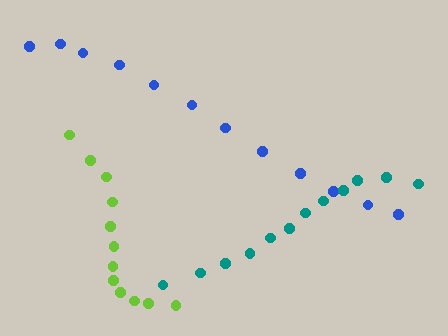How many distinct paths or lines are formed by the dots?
There are 3 distinct paths.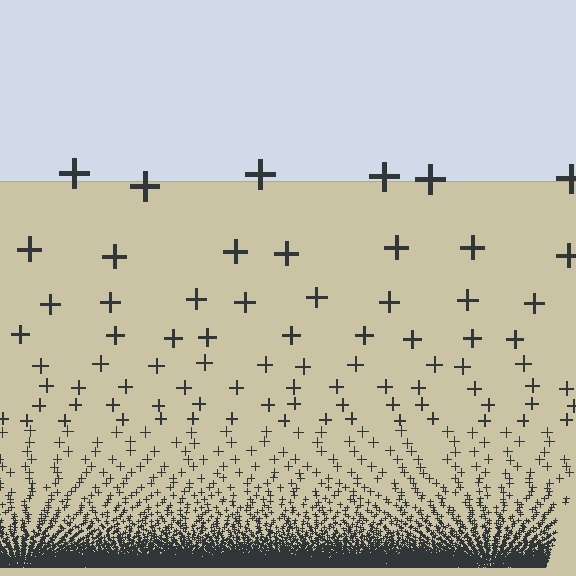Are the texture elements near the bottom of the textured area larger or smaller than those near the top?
Smaller. The gradient is inverted — elements near the bottom are smaller and denser.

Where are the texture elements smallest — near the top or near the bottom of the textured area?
Near the bottom.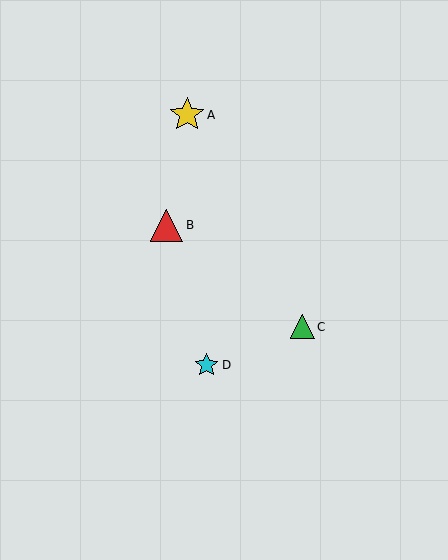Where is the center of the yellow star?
The center of the yellow star is at (187, 115).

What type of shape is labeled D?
Shape D is a cyan star.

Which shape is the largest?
The yellow star (labeled A) is the largest.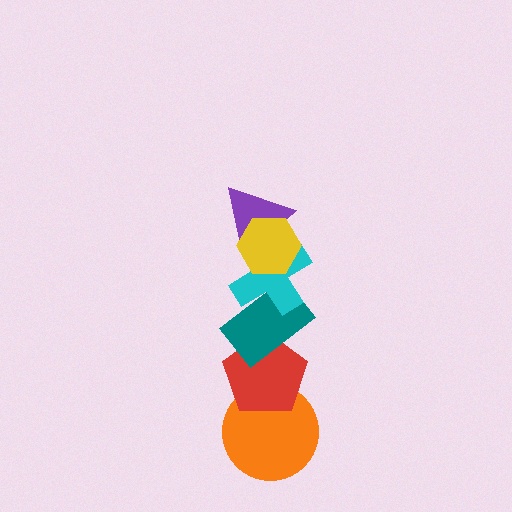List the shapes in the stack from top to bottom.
From top to bottom: the yellow hexagon, the purple triangle, the cyan cross, the teal rectangle, the red pentagon, the orange circle.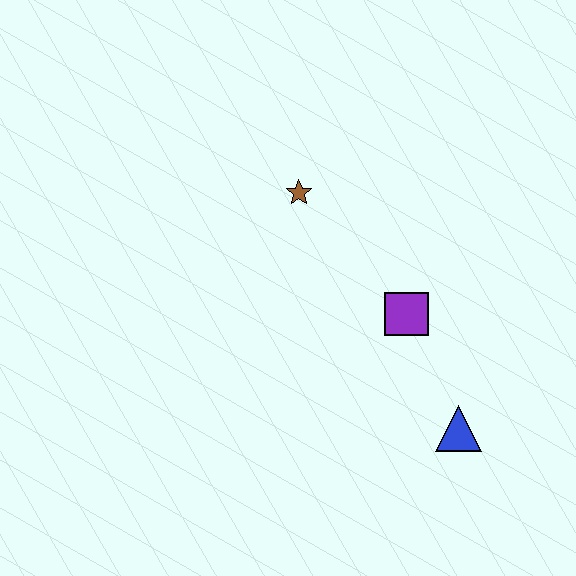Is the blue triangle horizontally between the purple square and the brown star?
No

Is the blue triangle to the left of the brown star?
No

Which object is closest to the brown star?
The purple square is closest to the brown star.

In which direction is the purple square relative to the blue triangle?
The purple square is above the blue triangle.